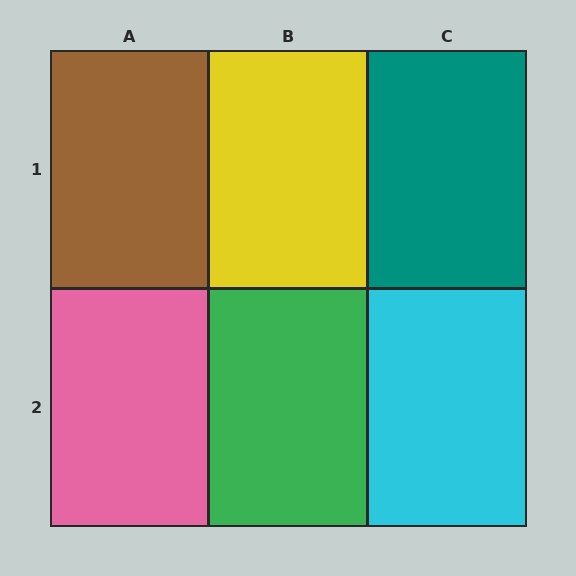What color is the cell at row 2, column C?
Cyan.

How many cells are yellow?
1 cell is yellow.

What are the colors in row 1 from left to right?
Brown, yellow, teal.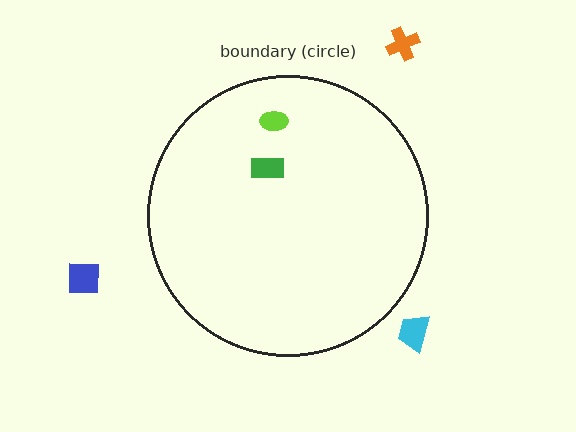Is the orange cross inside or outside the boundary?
Outside.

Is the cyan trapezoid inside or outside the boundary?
Outside.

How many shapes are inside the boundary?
2 inside, 3 outside.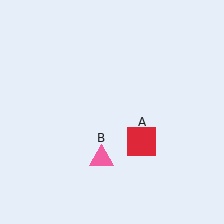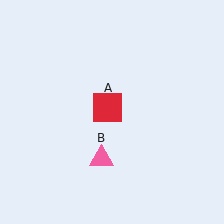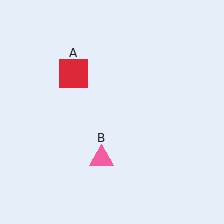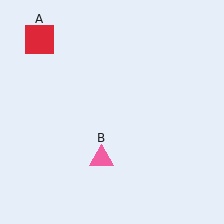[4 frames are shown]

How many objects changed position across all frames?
1 object changed position: red square (object A).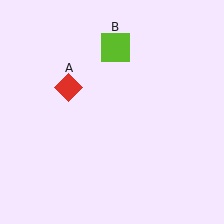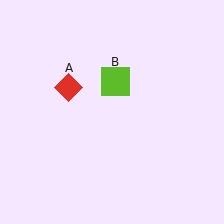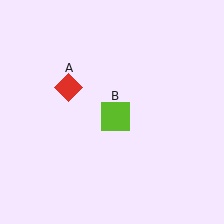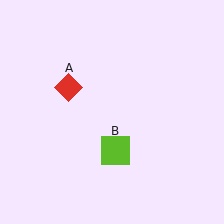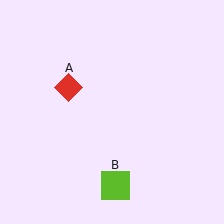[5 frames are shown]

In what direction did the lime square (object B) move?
The lime square (object B) moved down.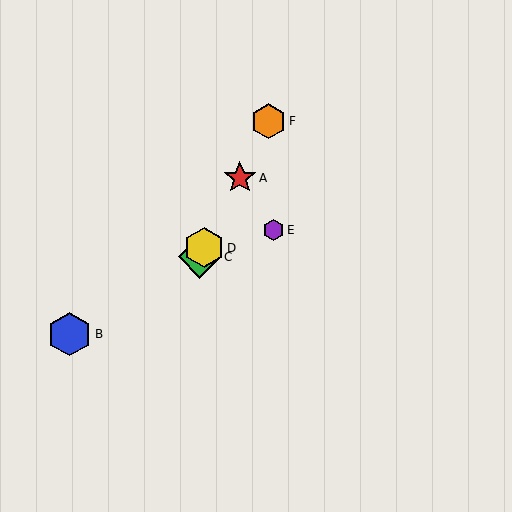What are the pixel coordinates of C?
Object C is at (200, 257).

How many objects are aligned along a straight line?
4 objects (A, C, D, F) are aligned along a straight line.